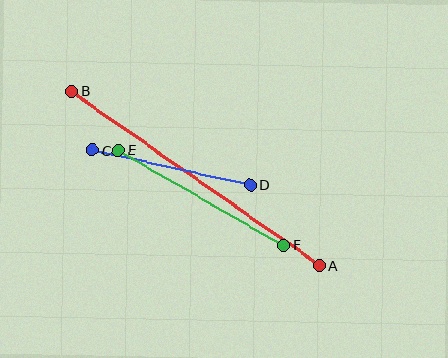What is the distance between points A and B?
The distance is approximately 304 pixels.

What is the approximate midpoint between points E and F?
The midpoint is at approximately (201, 198) pixels.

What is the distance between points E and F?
The distance is approximately 191 pixels.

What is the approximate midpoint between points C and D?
The midpoint is at approximately (171, 167) pixels.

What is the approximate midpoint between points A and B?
The midpoint is at approximately (195, 178) pixels.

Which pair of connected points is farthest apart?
Points A and B are farthest apart.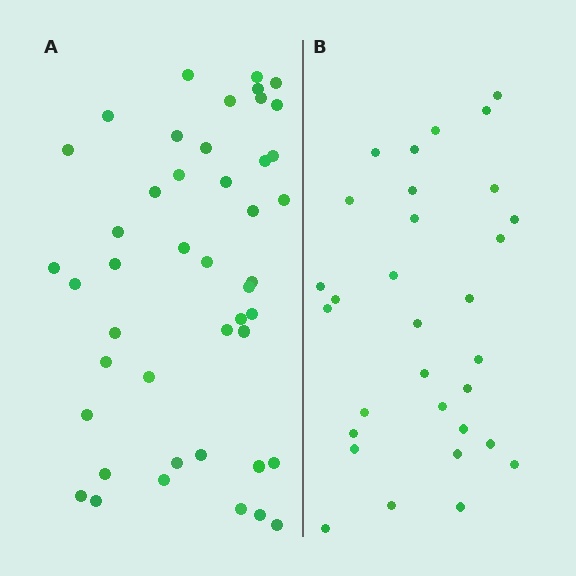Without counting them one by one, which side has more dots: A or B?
Region A (the left region) has more dots.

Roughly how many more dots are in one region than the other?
Region A has approximately 15 more dots than region B.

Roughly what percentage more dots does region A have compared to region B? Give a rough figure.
About 45% more.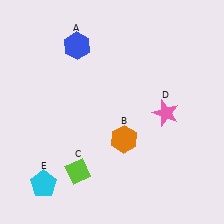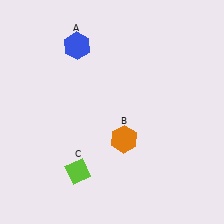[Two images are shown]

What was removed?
The cyan pentagon (E), the pink star (D) were removed in Image 2.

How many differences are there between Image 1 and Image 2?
There are 2 differences between the two images.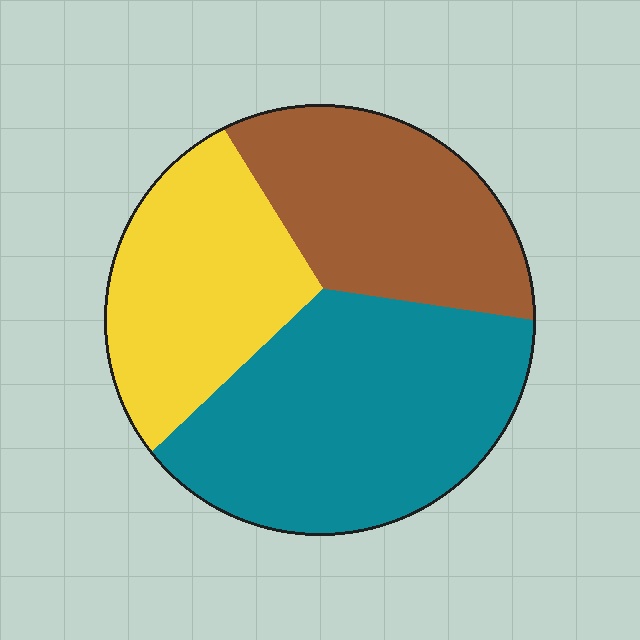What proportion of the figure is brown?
Brown takes up about one quarter (1/4) of the figure.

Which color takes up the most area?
Teal, at roughly 45%.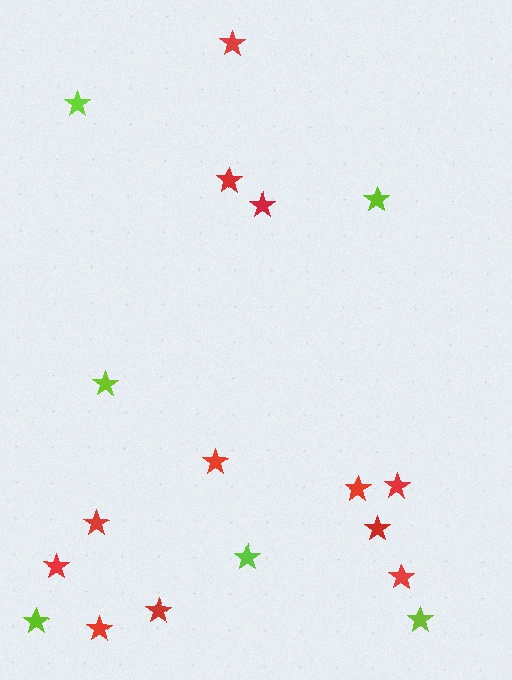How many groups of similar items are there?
There are 2 groups: one group of red stars (12) and one group of lime stars (6).